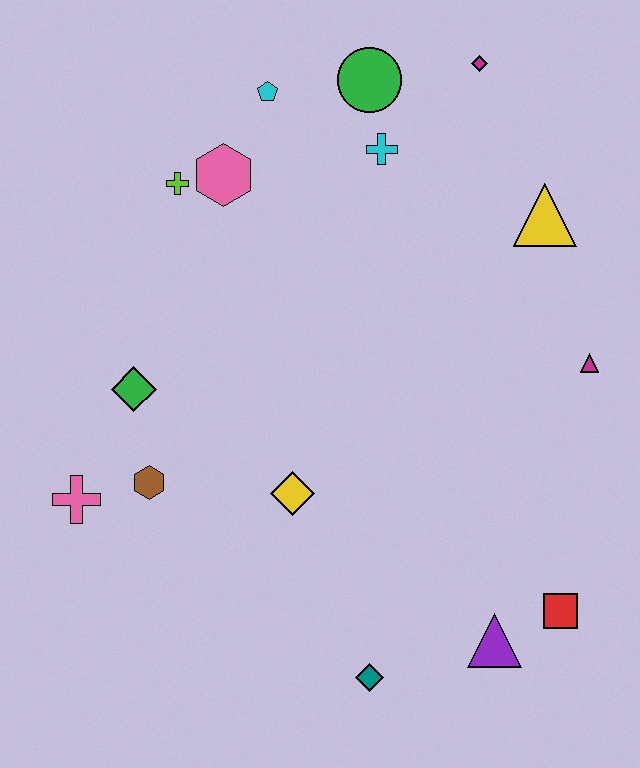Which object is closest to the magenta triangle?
The yellow triangle is closest to the magenta triangle.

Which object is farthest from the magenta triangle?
The pink cross is farthest from the magenta triangle.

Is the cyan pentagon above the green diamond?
Yes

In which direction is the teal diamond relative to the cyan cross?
The teal diamond is below the cyan cross.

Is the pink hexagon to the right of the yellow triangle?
No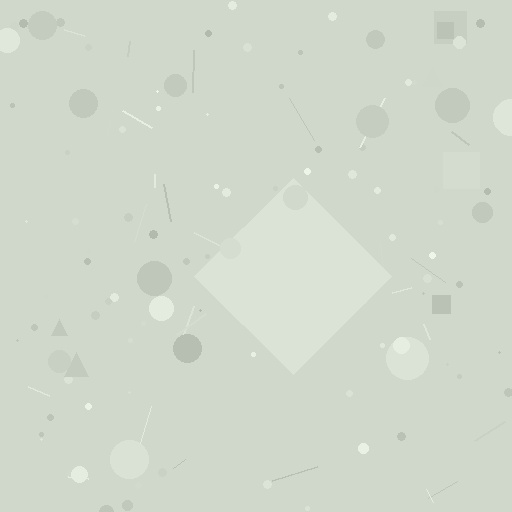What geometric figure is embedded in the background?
A diamond is embedded in the background.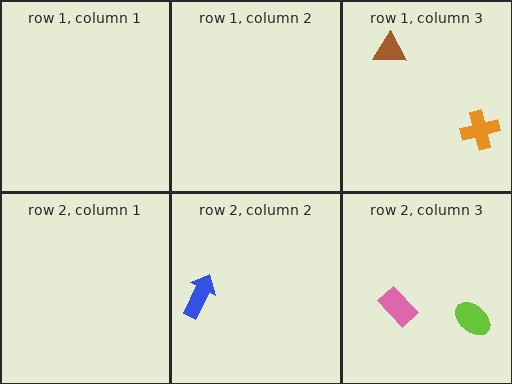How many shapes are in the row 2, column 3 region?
2.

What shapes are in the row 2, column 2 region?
The blue arrow.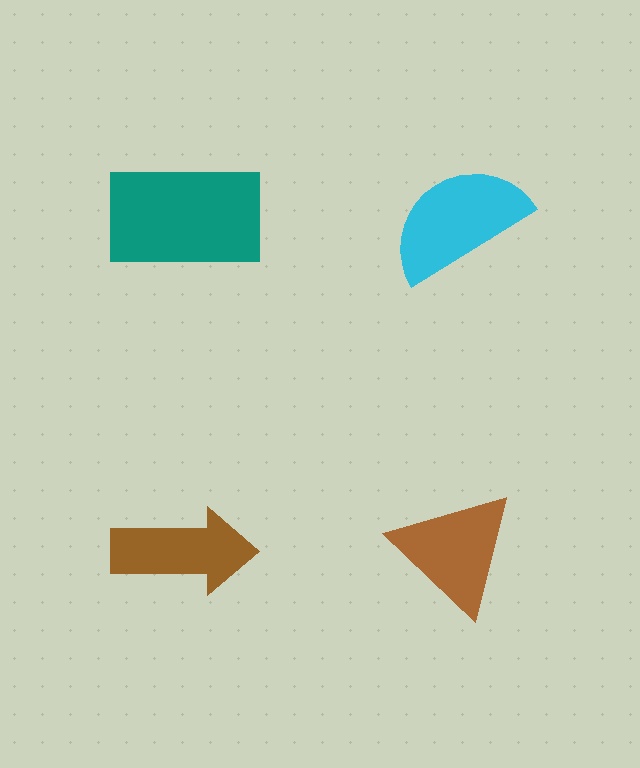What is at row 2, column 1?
A brown arrow.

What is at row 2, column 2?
A brown triangle.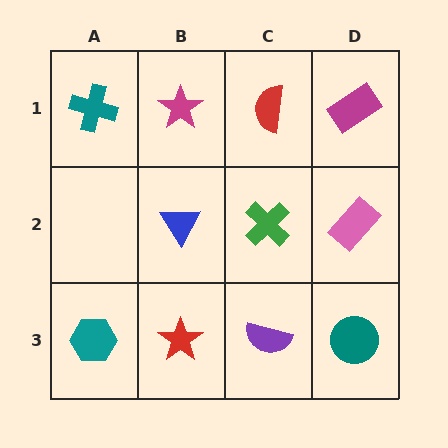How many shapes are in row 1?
4 shapes.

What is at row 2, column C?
A green cross.